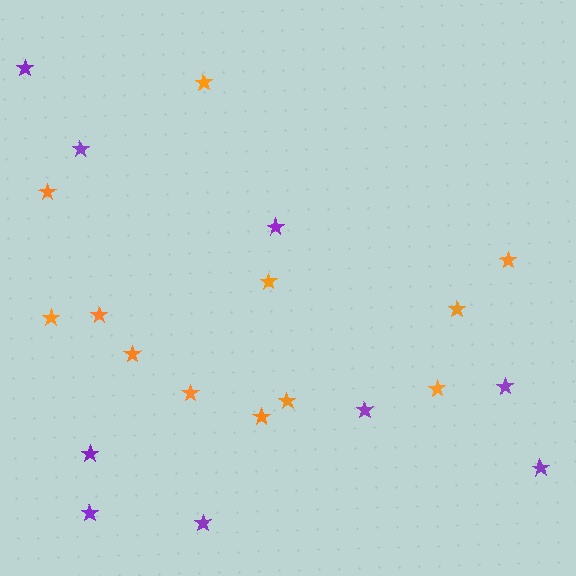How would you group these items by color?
There are 2 groups: one group of purple stars (9) and one group of orange stars (12).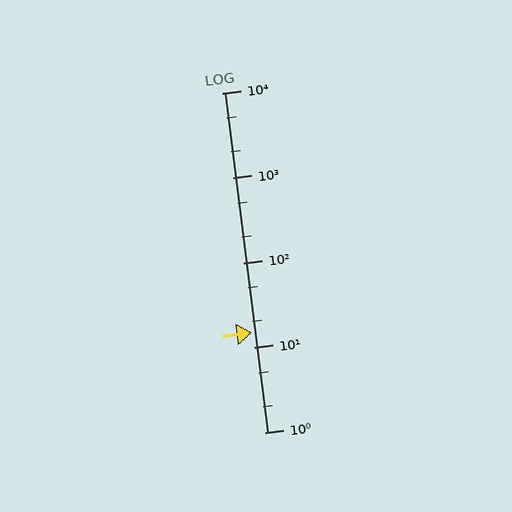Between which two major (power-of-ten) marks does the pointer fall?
The pointer is between 10 and 100.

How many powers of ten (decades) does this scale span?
The scale spans 4 decades, from 1 to 10000.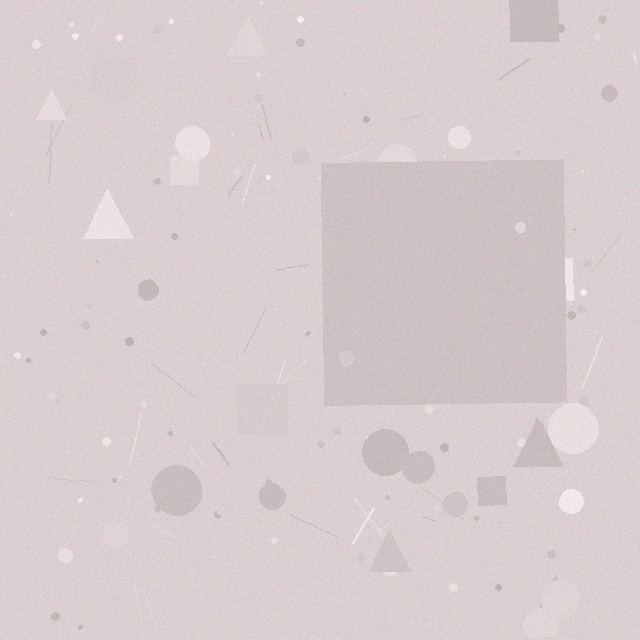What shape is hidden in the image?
A square is hidden in the image.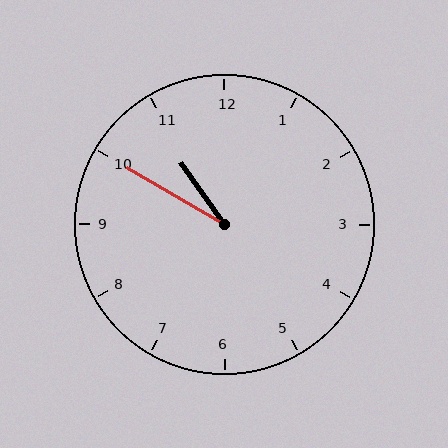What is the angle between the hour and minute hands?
Approximately 25 degrees.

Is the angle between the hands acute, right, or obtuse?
It is acute.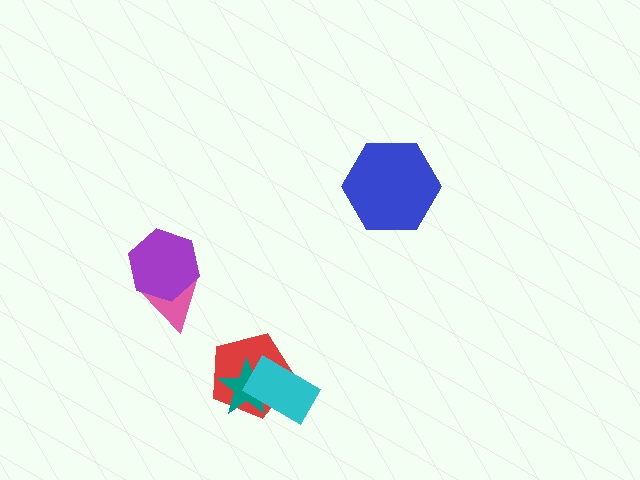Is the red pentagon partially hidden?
Yes, it is partially covered by another shape.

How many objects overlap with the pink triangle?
1 object overlaps with the pink triangle.